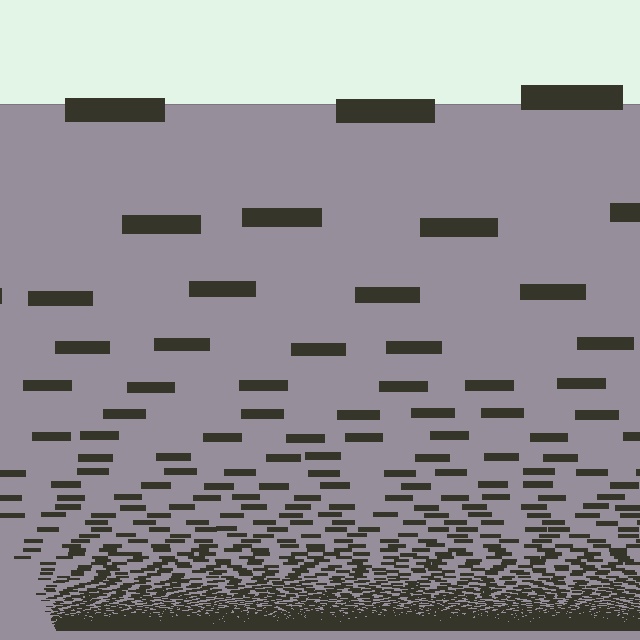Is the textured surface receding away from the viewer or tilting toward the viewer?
The surface appears to tilt toward the viewer. Texture elements get larger and sparser toward the top.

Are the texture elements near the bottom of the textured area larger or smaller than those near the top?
Smaller. The gradient is inverted — elements near the bottom are smaller and denser.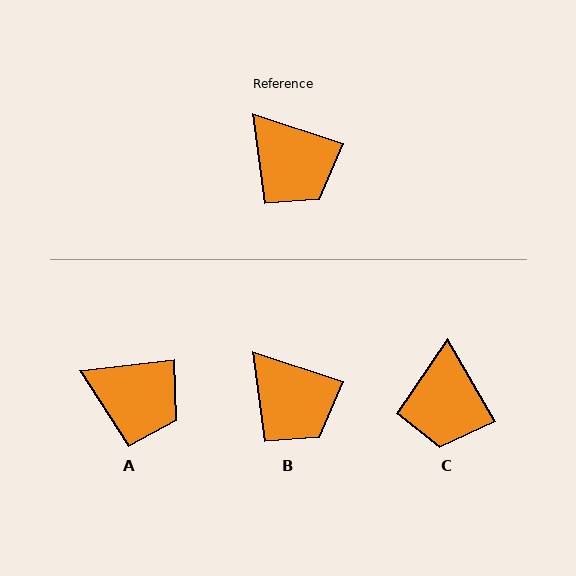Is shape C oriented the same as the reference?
No, it is off by about 42 degrees.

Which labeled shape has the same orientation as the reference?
B.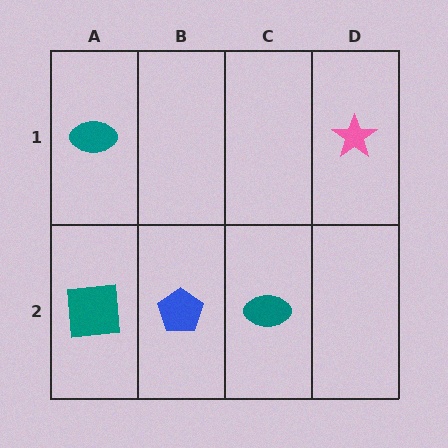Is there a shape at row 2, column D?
No, that cell is empty.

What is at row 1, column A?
A teal ellipse.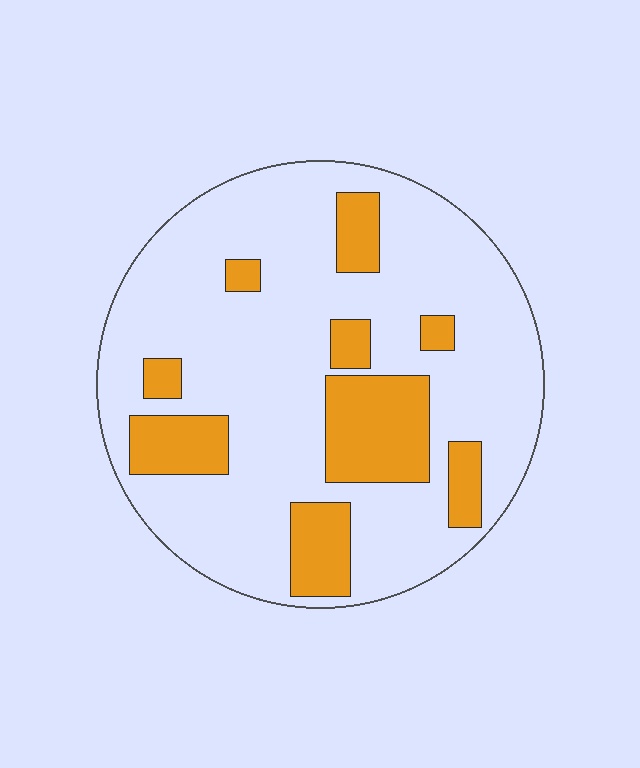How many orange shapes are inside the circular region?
9.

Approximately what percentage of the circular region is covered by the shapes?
Approximately 25%.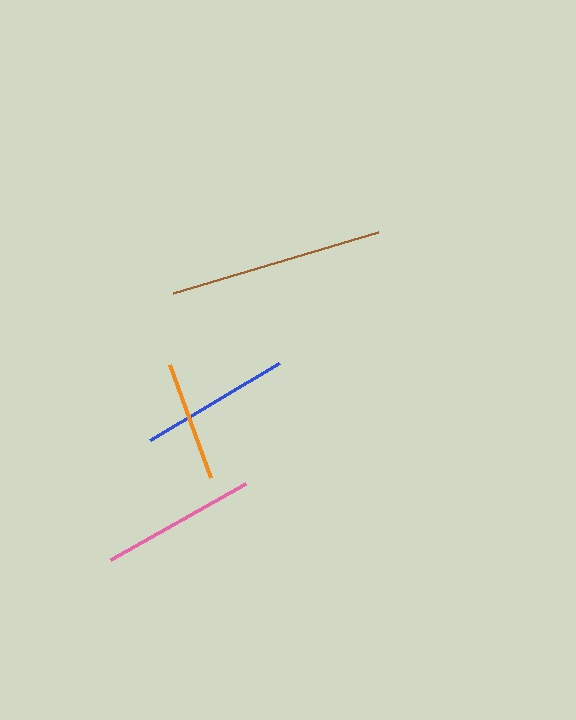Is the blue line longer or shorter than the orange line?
The blue line is longer than the orange line.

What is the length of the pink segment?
The pink segment is approximately 155 pixels long.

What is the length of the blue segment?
The blue segment is approximately 150 pixels long.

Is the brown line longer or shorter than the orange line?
The brown line is longer than the orange line.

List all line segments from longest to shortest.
From longest to shortest: brown, pink, blue, orange.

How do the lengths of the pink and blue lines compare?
The pink and blue lines are approximately the same length.